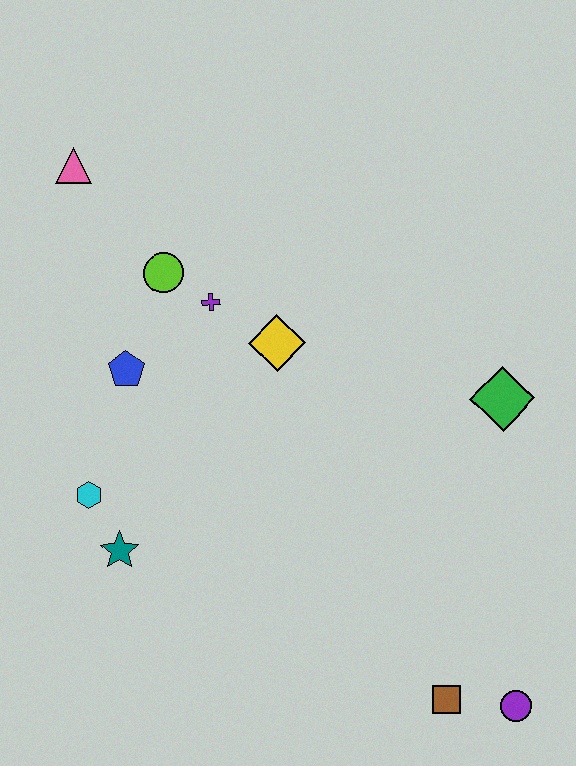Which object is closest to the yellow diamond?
The purple cross is closest to the yellow diamond.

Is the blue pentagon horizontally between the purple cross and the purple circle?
No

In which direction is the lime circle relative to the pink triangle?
The lime circle is below the pink triangle.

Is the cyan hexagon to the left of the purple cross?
Yes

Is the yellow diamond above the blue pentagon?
Yes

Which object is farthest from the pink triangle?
The purple circle is farthest from the pink triangle.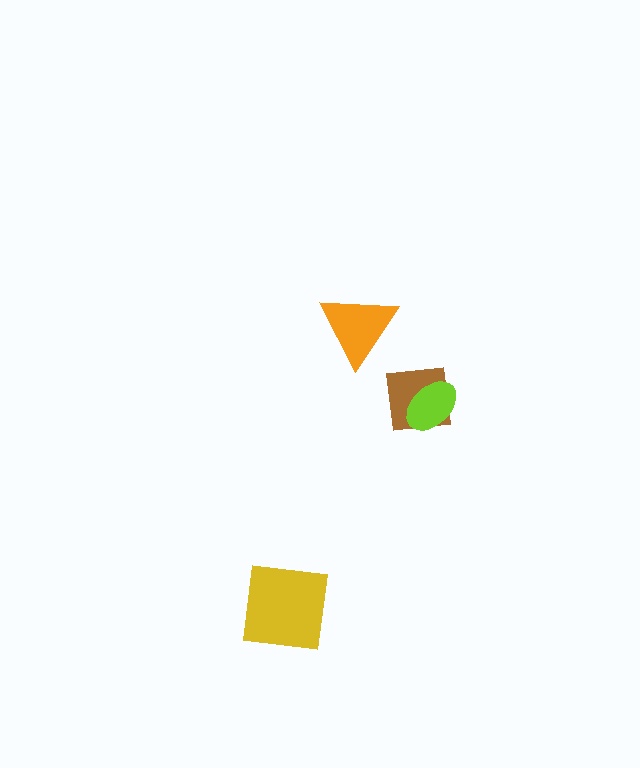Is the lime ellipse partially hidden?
No, no other shape covers it.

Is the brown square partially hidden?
Yes, it is partially covered by another shape.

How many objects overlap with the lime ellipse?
1 object overlaps with the lime ellipse.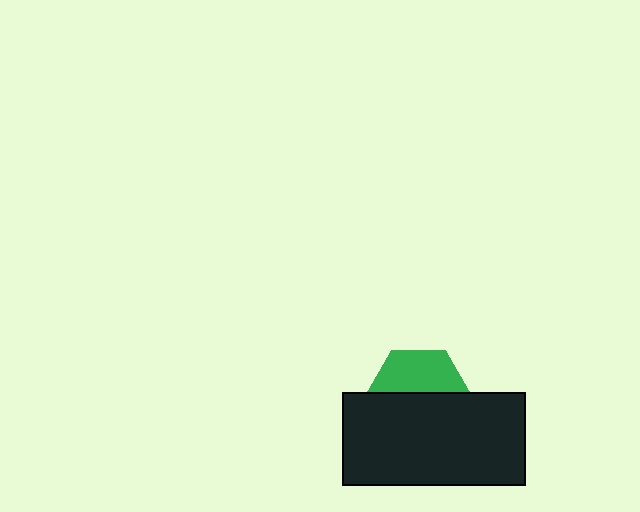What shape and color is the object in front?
The object in front is a black rectangle.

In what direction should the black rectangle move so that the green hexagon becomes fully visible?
The black rectangle should move down. That is the shortest direction to clear the overlap and leave the green hexagon fully visible.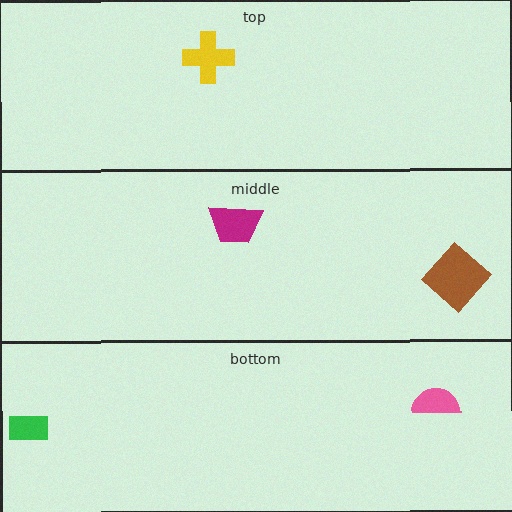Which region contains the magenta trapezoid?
The middle region.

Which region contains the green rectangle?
The bottom region.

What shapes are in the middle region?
The magenta trapezoid, the brown diamond.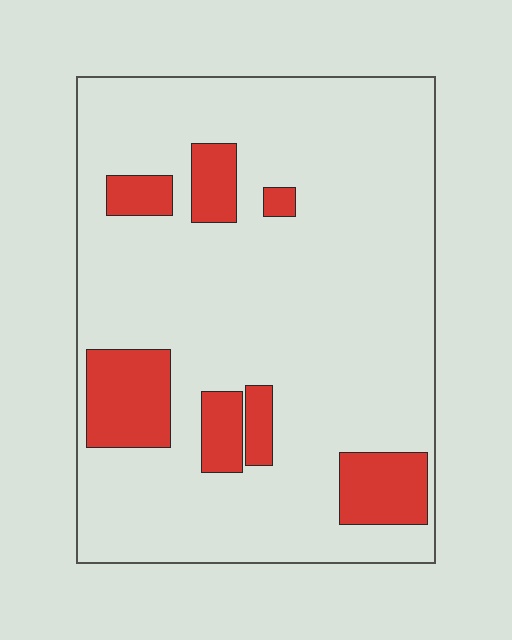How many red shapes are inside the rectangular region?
7.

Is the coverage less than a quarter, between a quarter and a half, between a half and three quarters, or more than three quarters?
Less than a quarter.